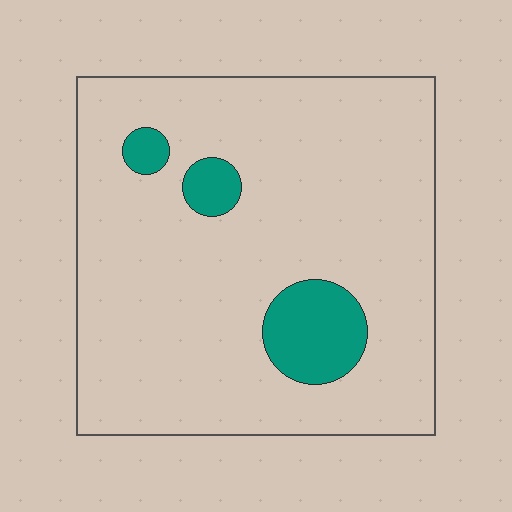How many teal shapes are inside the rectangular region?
3.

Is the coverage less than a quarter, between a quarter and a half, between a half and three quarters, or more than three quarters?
Less than a quarter.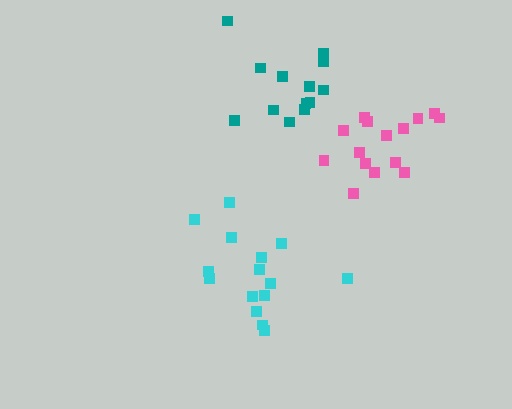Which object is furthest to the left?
The cyan cluster is leftmost.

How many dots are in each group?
Group 1: 15 dots, Group 2: 15 dots, Group 3: 13 dots (43 total).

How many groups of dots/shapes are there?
There are 3 groups.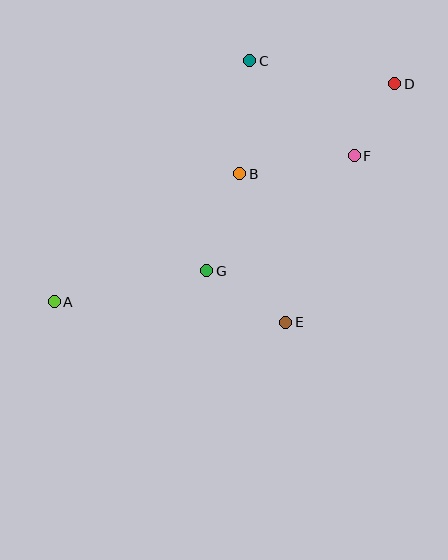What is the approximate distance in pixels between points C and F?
The distance between C and F is approximately 141 pixels.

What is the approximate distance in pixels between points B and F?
The distance between B and F is approximately 116 pixels.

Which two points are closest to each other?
Points D and F are closest to each other.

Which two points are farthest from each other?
Points A and D are farthest from each other.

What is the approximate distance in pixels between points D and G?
The distance between D and G is approximately 265 pixels.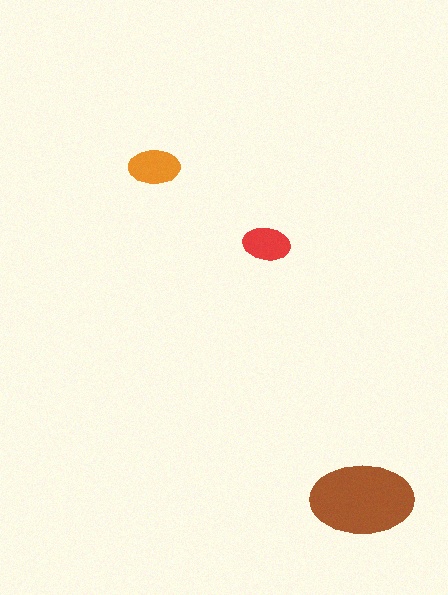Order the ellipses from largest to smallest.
the brown one, the orange one, the red one.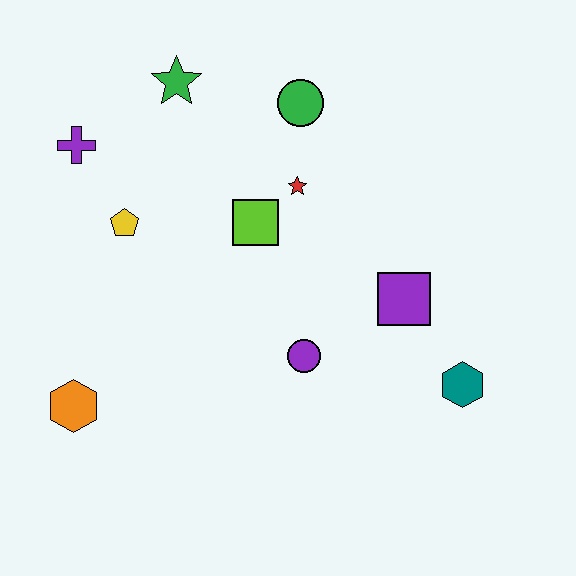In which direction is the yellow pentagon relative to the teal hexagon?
The yellow pentagon is to the left of the teal hexagon.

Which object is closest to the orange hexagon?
The yellow pentagon is closest to the orange hexagon.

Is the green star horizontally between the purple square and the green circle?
No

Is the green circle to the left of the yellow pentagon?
No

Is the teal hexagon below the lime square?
Yes